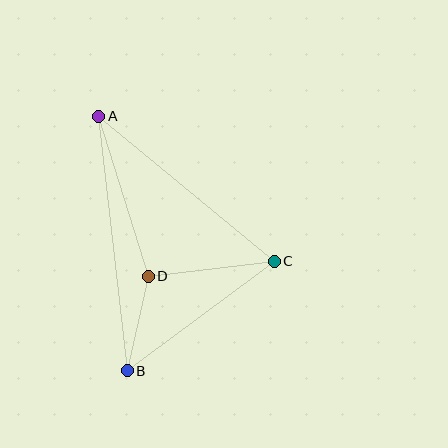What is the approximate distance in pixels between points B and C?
The distance between B and C is approximately 183 pixels.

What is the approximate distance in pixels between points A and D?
The distance between A and D is approximately 167 pixels.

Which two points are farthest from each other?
Points A and B are farthest from each other.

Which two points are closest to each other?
Points B and D are closest to each other.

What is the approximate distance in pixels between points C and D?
The distance between C and D is approximately 127 pixels.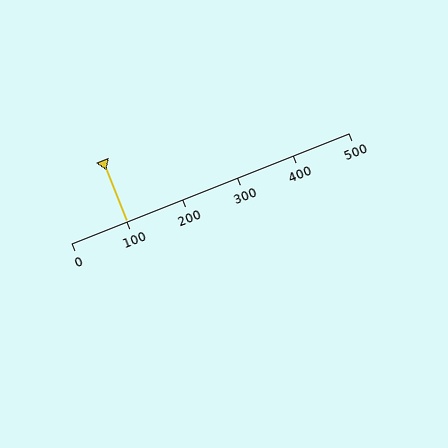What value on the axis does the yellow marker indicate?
The marker indicates approximately 100.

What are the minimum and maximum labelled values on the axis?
The axis runs from 0 to 500.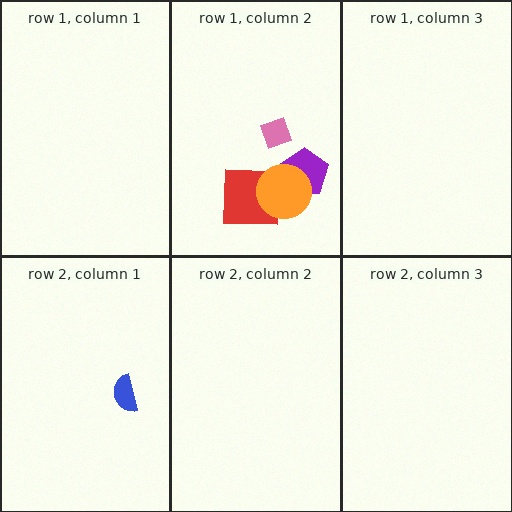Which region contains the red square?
The row 1, column 2 region.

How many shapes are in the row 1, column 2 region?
4.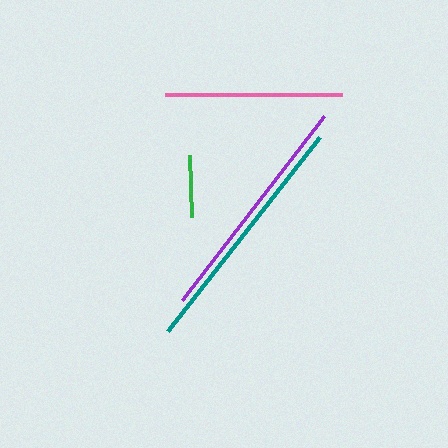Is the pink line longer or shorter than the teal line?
The teal line is longer than the pink line.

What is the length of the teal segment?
The teal segment is approximately 247 pixels long.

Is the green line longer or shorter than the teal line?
The teal line is longer than the green line.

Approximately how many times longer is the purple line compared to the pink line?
The purple line is approximately 1.3 times the length of the pink line.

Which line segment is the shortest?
The green line is the shortest at approximately 62 pixels.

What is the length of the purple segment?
The purple segment is approximately 233 pixels long.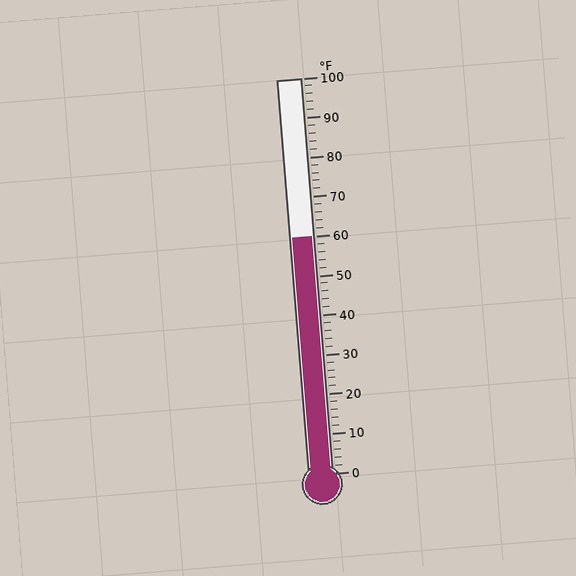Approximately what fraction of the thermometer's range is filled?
The thermometer is filled to approximately 60% of its range.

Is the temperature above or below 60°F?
The temperature is at 60°F.